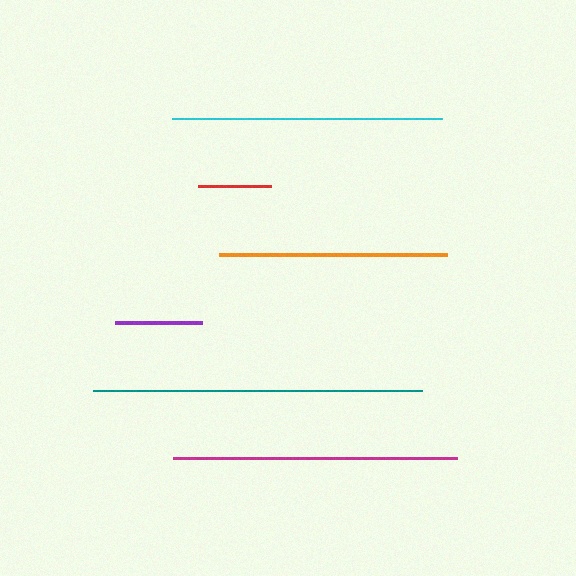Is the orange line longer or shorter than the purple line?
The orange line is longer than the purple line.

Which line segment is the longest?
The teal line is the longest at approximately 329 pixels.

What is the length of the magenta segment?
The magenta segment is approximately 284 pixels long.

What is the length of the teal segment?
The teal segment is approximately 329 pixels long.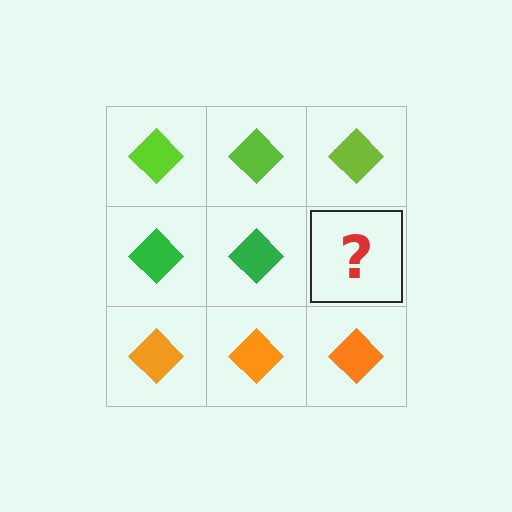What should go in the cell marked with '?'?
The missing cell should contain a green diamond.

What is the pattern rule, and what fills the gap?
The rule is that each row has a consistent color. The gap should be filled with a green diamond.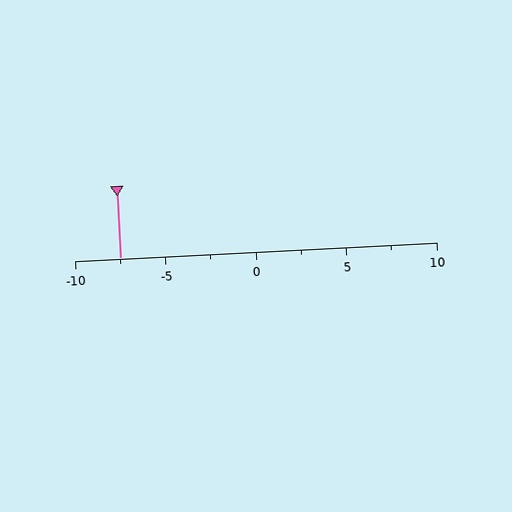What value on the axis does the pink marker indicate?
The marker indicates approximately -7.5.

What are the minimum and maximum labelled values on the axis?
The axis runs from -10 to 10.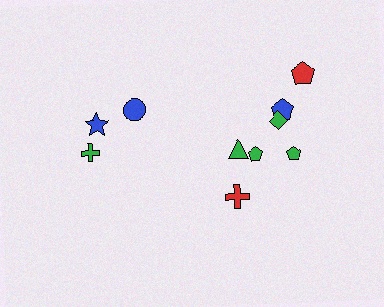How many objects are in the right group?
There are 7 objects.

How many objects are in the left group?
There are 3 objects.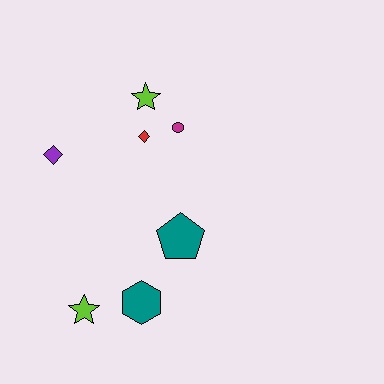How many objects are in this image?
There are 7 objects.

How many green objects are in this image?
There are no green objects.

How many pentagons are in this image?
There is 1 pentagon.